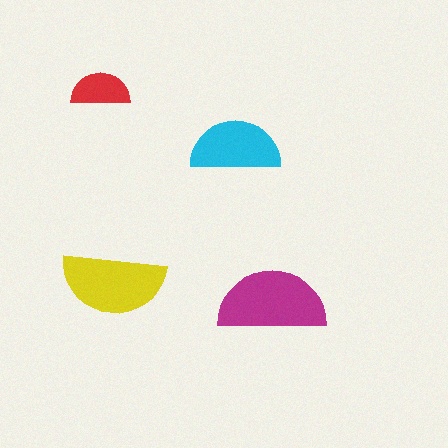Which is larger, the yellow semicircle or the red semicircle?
The yellow one.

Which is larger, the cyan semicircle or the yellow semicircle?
The yellow one.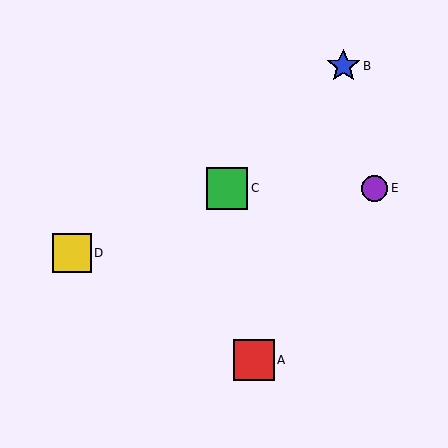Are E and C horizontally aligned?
Yes, both are at y≈188.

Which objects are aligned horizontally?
Objects C, E are aligned horizontally.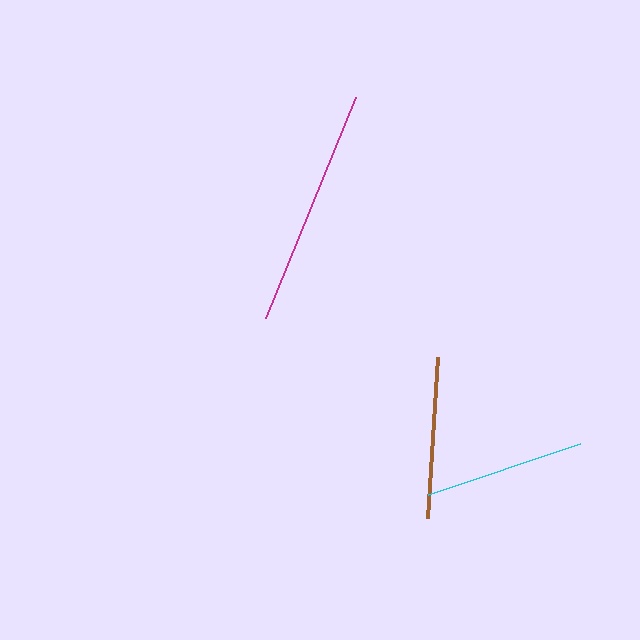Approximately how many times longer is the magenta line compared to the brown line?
The magenta line is approximately 1.5 times the length of the brown line.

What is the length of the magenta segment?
The magenta segment is approximately 239 pixels long.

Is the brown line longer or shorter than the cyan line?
The brown line is longer than the cyan line.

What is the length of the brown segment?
The brown segment is approximately 162 pixels long.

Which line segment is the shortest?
The cyan line is the shortest at approximately 161 pixels.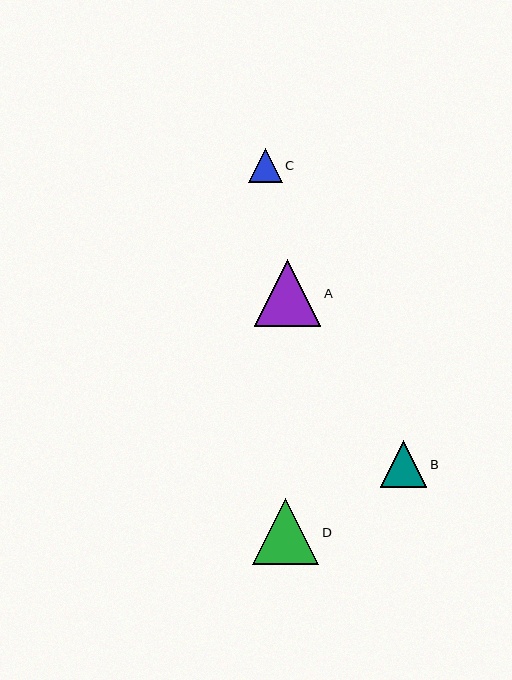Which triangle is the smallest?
Triangle C is the smallest with a size of approximately 34 pixels.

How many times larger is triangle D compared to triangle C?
Triangle D is approximately 2.0 times the size of triangle C.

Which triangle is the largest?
Triangle A is the largest with a size of approximately 67 pixels.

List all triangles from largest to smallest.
From largest to smallest: A, D, B, C.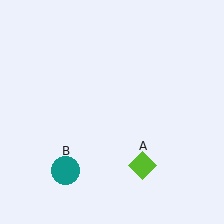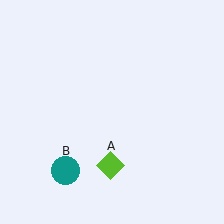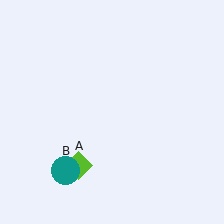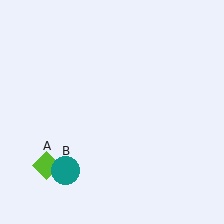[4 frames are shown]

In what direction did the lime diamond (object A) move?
The lime diamond (object A) moved left.